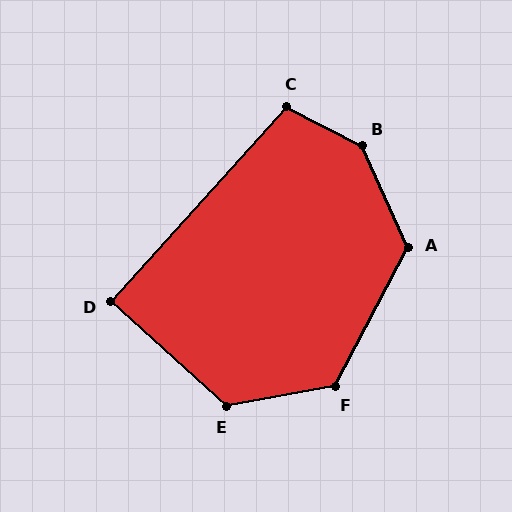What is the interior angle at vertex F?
Approximately 128 degrees (obtuse).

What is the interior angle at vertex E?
Approximately 128 degrees (obtuse).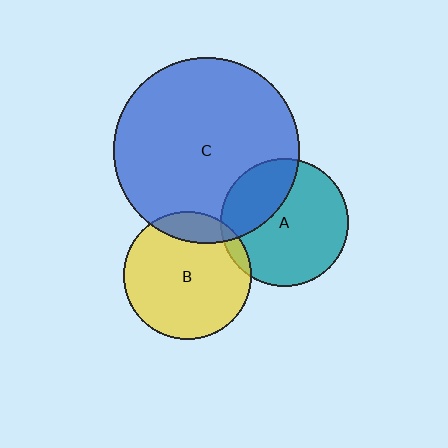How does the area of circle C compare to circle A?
Approximately 2.1 times.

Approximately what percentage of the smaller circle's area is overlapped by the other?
Approximately 15%.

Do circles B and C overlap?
Yes.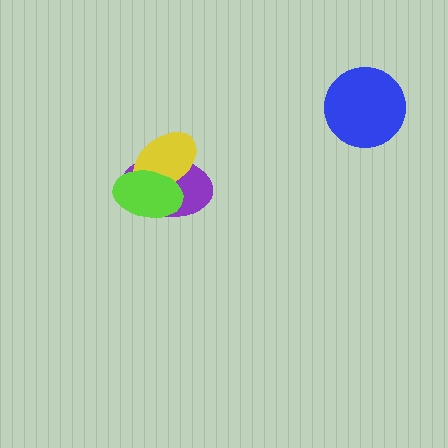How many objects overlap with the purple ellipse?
2 objects overlap with the purple ellipse.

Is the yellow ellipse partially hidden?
Yes, it is partially covered by another shape.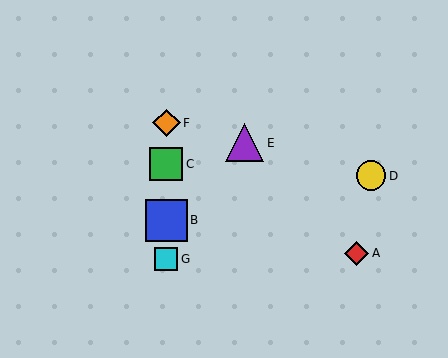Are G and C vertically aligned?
Yes, both are at x≈166.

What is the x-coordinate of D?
Object D is at x≈371.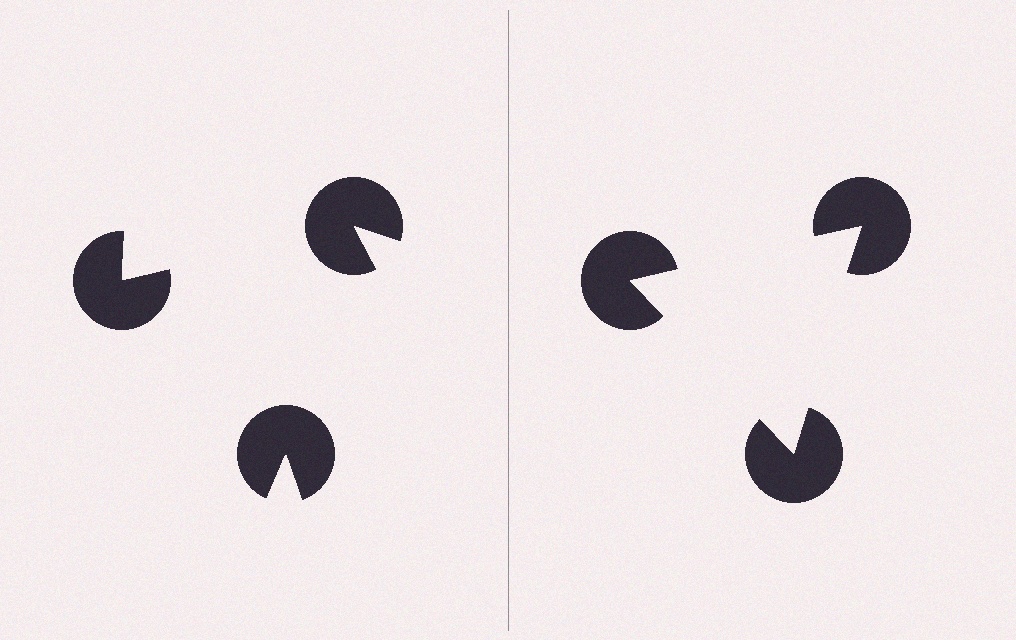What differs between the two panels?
The pac-man discs are positioned identically on both sides; only the wedge orientations differ. On the right they align to a triangle; on the left they are misaligned.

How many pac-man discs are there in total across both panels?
6 — 3 on each side.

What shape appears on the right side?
An illusory triangle.